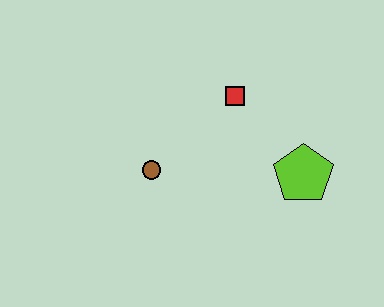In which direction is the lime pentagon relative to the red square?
The lime pentagon is below the red square.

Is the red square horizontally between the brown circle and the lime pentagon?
Yes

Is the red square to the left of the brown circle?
No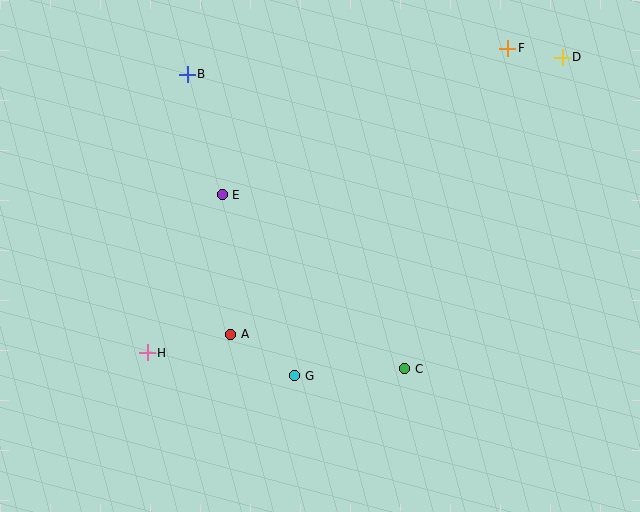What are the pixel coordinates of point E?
Point E is at (222, 195).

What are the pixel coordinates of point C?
Point C is at (405, 369).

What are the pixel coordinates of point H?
Point H is at (147, 353).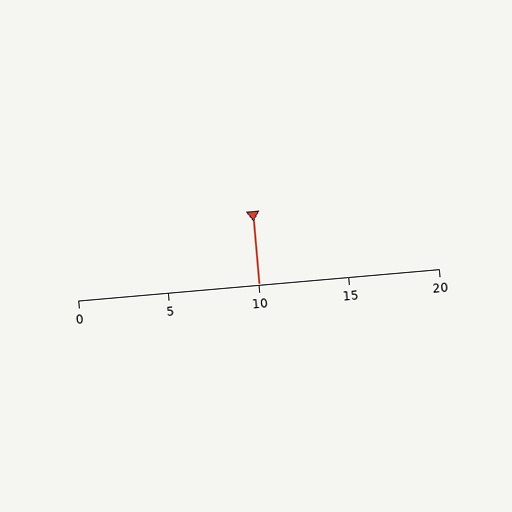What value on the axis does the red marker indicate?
The marker indicates approximately 10.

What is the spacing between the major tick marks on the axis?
The major ticks are spaced 5 apart.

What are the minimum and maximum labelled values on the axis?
The axis runs from 0 to 20.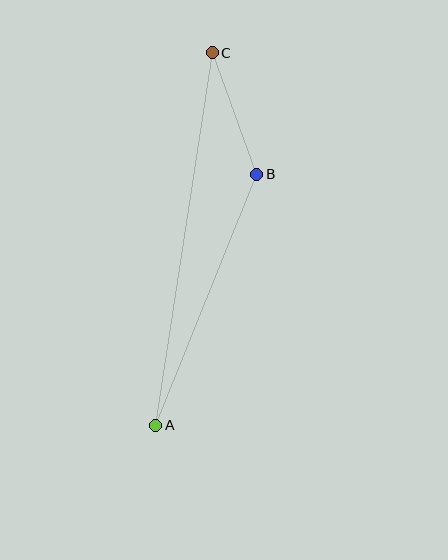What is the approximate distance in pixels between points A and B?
The distance between A and B is approximately 271 pixels.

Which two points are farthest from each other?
Points A and C are farthest from each other.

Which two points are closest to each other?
Points B and C are closest to each other.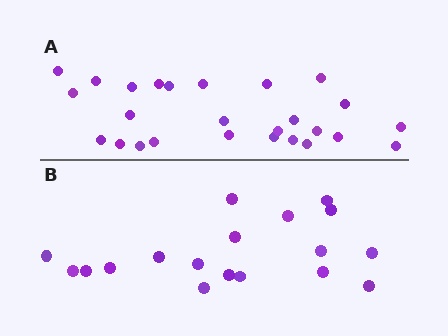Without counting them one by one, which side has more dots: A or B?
Region A (the top region) has more dots.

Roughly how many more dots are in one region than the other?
Region A has roughly 8 or so more dots than region B.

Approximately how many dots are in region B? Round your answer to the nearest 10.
About 20 dots. (The exact count is 18, which rounds to 20.)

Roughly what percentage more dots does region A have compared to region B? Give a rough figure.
About 45% more.